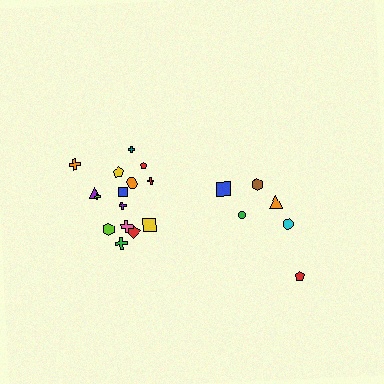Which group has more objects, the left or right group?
The left group.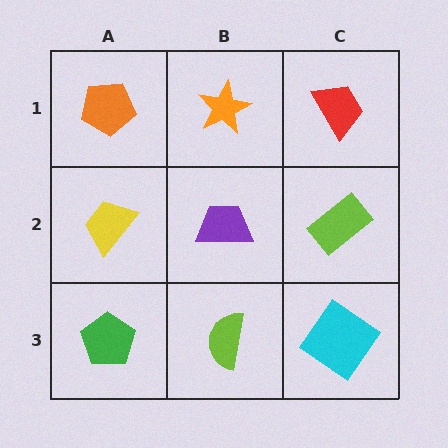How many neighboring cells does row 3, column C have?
2.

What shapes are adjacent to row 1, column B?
A purple trapezoid (row 2, column B), an orange pentagon (row 1, column A), a red trapezoid (row 1, column C).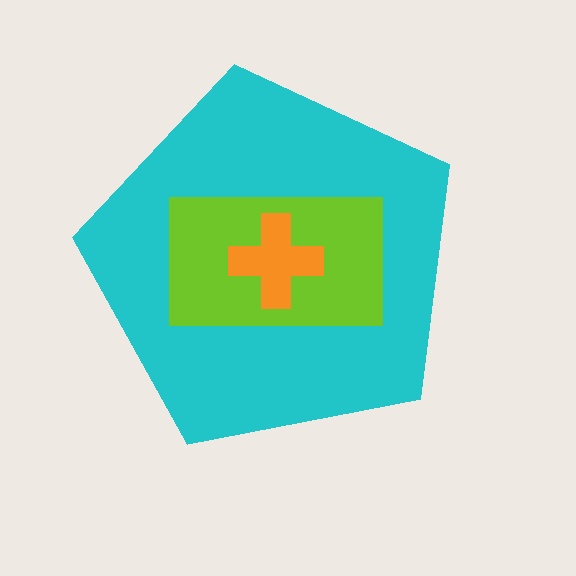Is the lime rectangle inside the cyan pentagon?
Yes.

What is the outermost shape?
The cyan pentagon.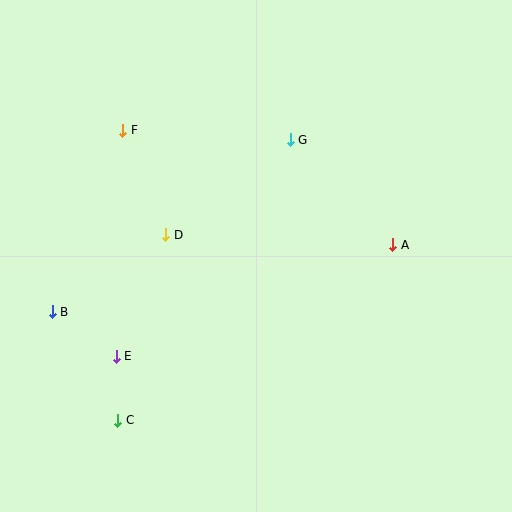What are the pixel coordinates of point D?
Point D is at (165, 235).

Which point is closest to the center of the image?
Point D at (165, 235) is closest to the center.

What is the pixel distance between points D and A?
The distance between D and A is 227 pixels.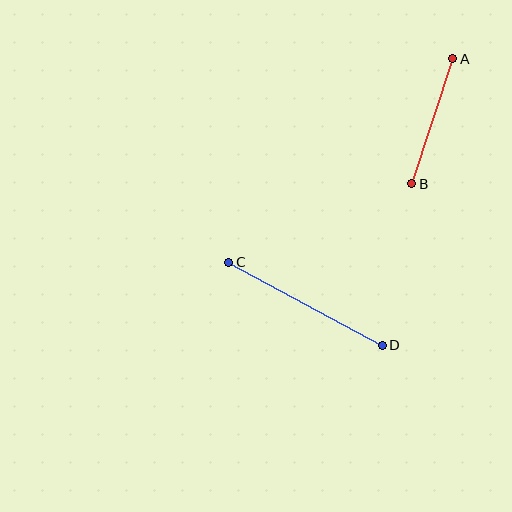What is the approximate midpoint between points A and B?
The midpoint is at approximately (432, 121) pixels.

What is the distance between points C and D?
The distance is approximately 174 pixels.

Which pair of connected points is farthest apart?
Points C and D are farthest apart.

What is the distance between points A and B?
The distance is approximately 132 pixels.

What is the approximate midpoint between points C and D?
The midpoint is at approximately (305, 304) pixels.